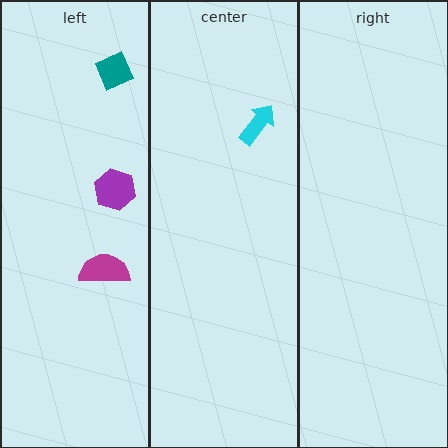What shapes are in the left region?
The magenta semicircle, the teal diamond, the purple hexagon.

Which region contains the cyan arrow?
The center region.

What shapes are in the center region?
The cyan arrow.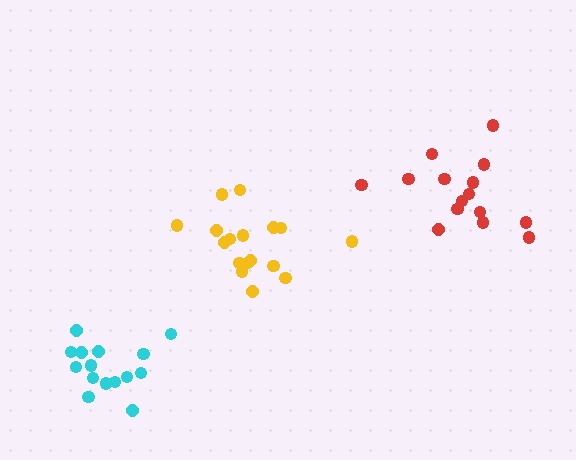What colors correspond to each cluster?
The clusters are colored: yellow, cyan, red.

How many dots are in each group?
Group 1: 17 dots, Group 2: 15 dots, Group 3: 15 dots (47 total).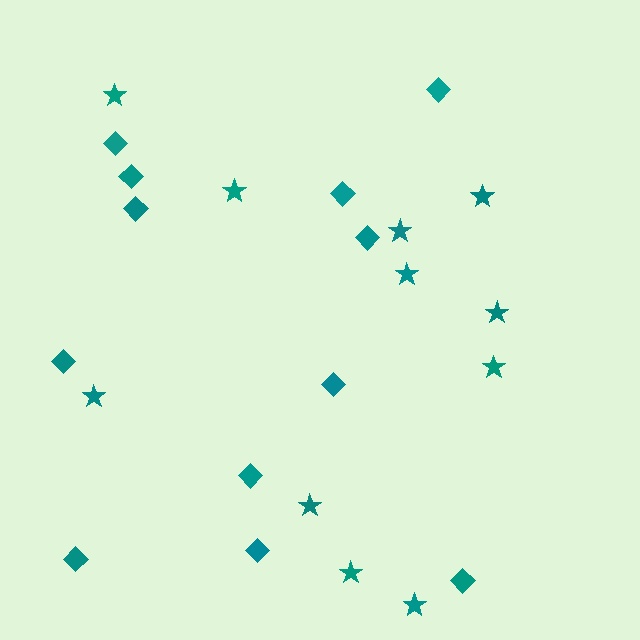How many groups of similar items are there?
There are 2 groups: one group of stars (11) and one group of diamonds (12).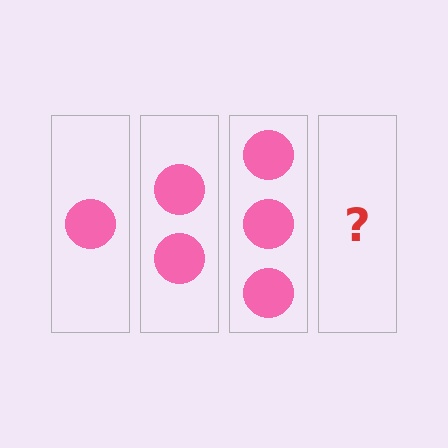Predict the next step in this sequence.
The next step is 4 circles.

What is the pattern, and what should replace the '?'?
The pattern is that each step adds one more circle. The '?' should be 4 circles.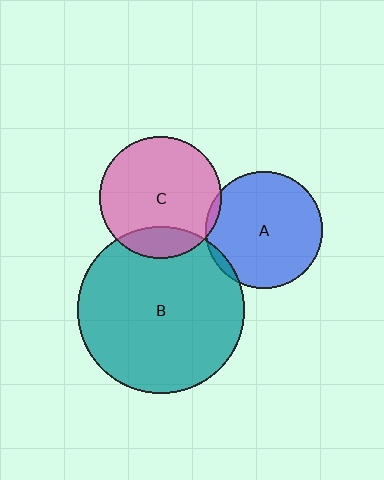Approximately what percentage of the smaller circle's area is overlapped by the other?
Approximately 15%.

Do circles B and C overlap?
Yes.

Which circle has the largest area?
Circle B (teal).